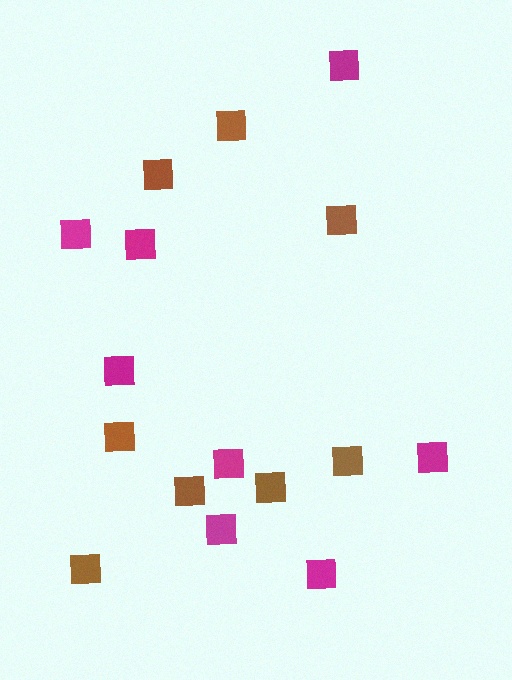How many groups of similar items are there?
There are 2 groups: one group of brown squares (8) and one group of magenta squares (8).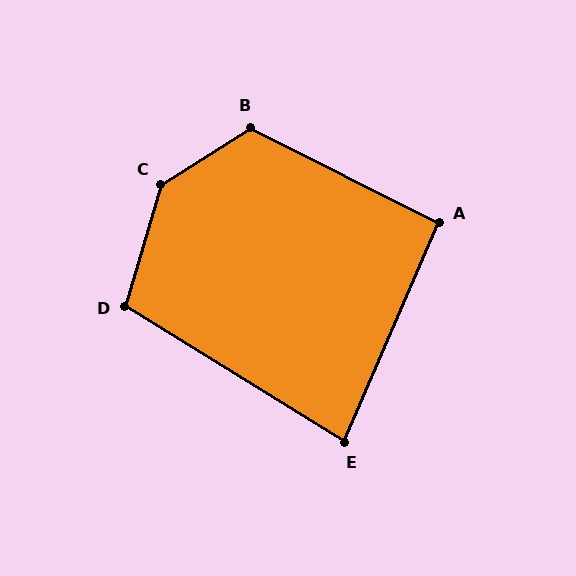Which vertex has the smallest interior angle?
E, at approximately 82 degrees.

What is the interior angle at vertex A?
Approximately 93 degrees (approximately right).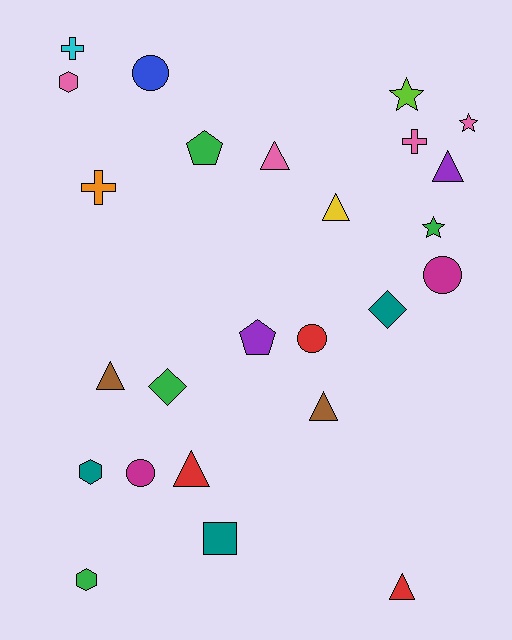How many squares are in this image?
There is 1 square.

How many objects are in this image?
There are 25 objects.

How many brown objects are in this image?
There are 2 brown objects.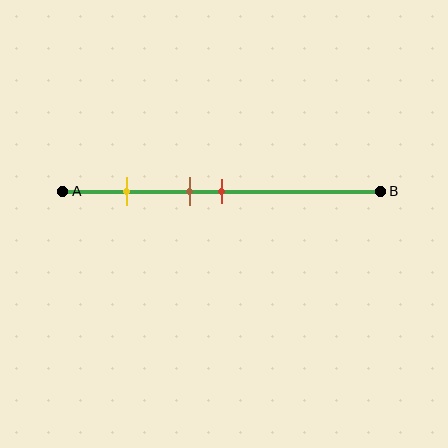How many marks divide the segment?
There are 3 marks dividing the segment.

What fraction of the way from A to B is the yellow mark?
The yellow mark is approximately 20% (0.2) of the way from A to B.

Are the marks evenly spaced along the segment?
No, the marks are not evenly spaced.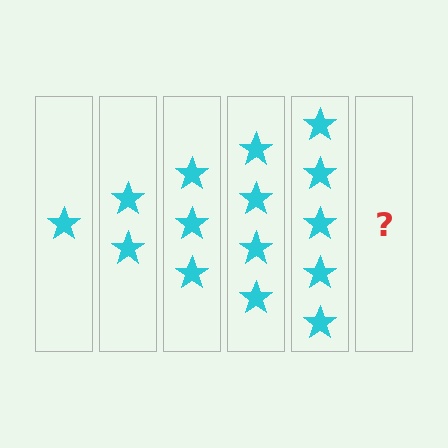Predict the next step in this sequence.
The next step is 6 stars.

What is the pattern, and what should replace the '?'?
The pattern is that each step adds one more star. The '?' should be 6 stars.